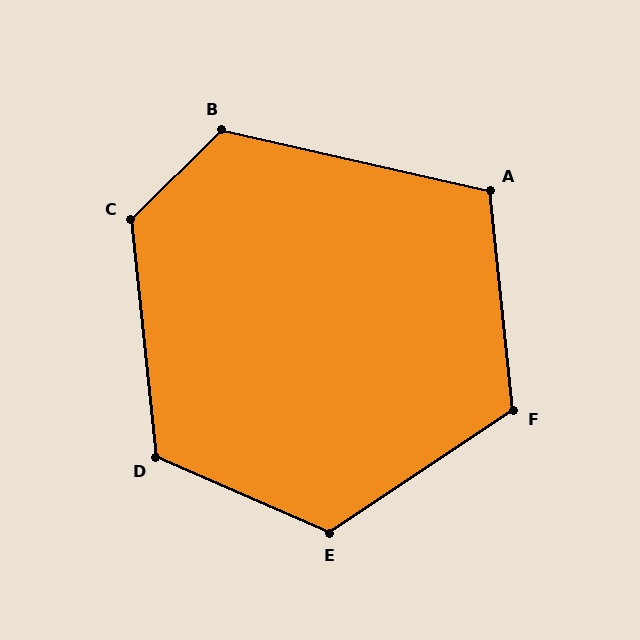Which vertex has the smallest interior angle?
A, at approximately 109 degrees.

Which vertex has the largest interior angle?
C, at approximately 129 degrees.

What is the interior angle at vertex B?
Approximately 123 degrees (obtuse).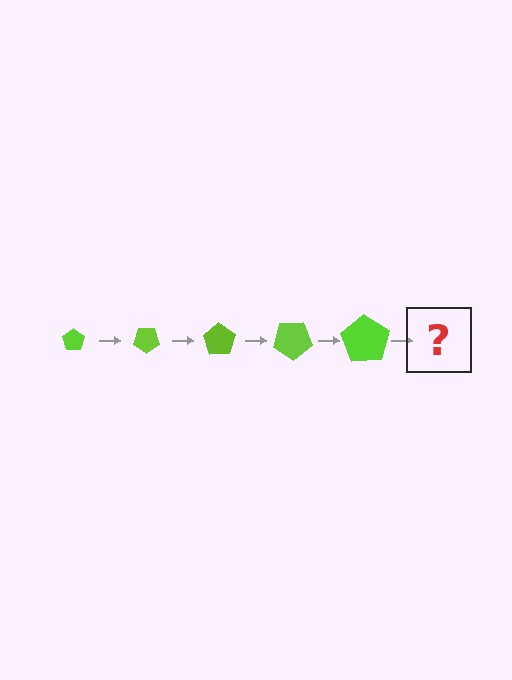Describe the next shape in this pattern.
It should be a pentagon, larger than the previous one and rotated 175 degrees from the start.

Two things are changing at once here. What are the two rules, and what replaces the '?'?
The two rules are that the pentagon grows larger each step and it rotates 35 degrees each step. The '?' should be a pentagon, larger than the previous one and rotated 175 degrees from the start.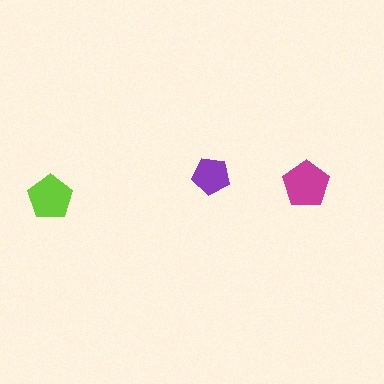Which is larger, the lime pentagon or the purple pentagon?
The lime one.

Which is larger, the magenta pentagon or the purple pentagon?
The magenta one.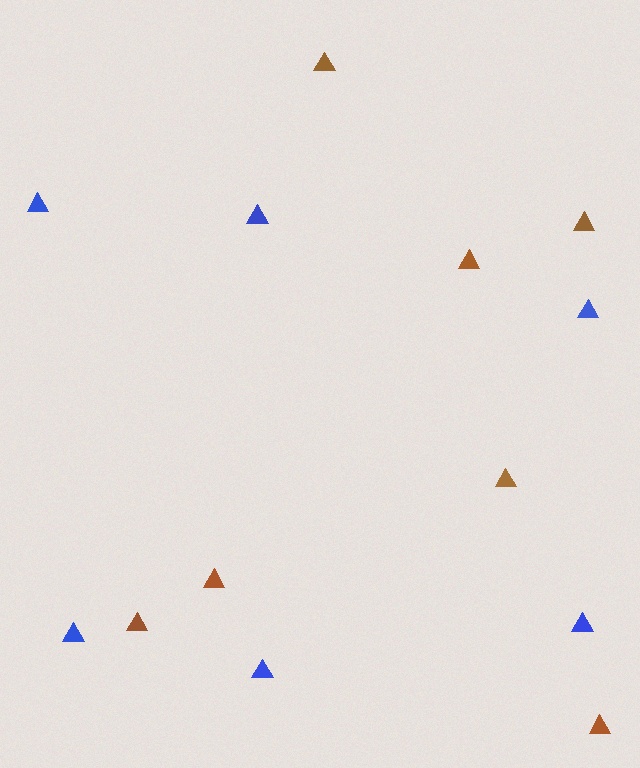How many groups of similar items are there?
There are 2 groups: one group of brown triangles (7) and one group of blue triangles (6).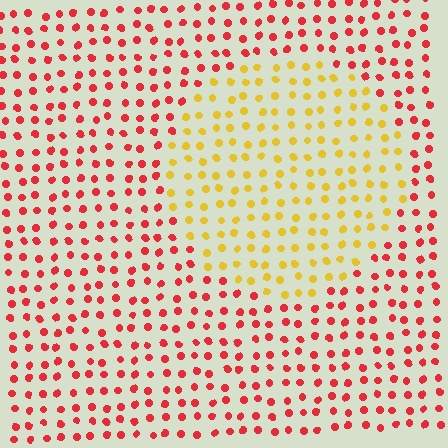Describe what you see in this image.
The image is filled with small red elements in a uniform arrangement. A circle-shaped region is visible where the elements are tinted to a slightly different hue, forming a subtle color boundary.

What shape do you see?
I see a circle.